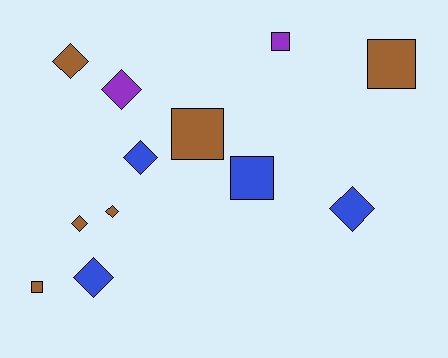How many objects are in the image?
There are 12 objects.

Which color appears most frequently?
Brown, with 6 objects.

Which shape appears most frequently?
Diamond, with 7 objects.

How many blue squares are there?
There is 1 blue square.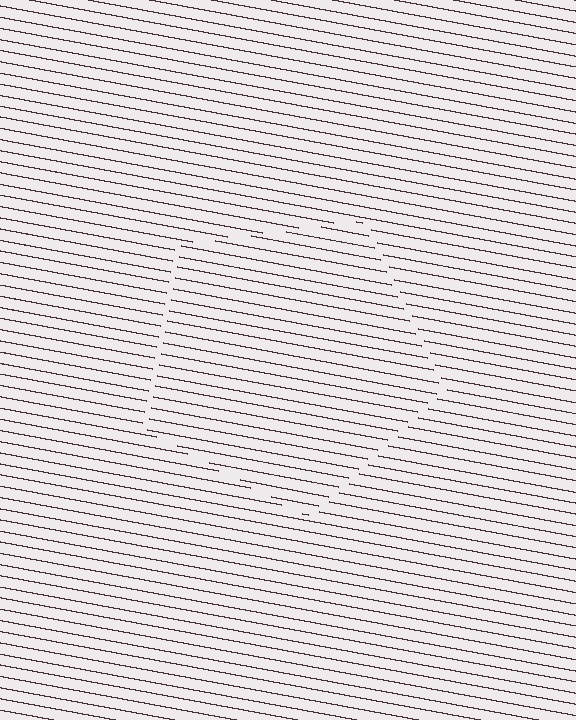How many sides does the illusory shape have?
5 sides — the line-ends trace a pentagon.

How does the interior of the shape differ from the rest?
The interior of the shape contains the same grating, shifted by half a period — the contour is defined by the phase discontinuity where line-ends from the inner and outer gratings abut.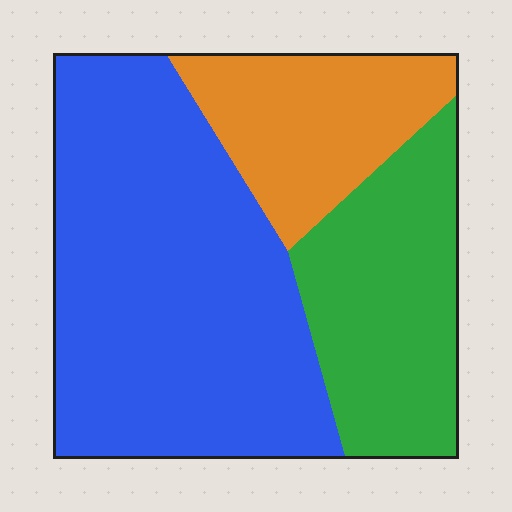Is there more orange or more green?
Green.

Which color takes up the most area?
Blue, at roughly 55%.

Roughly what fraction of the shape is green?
Green takes up about one quarter (1/4) of the shape.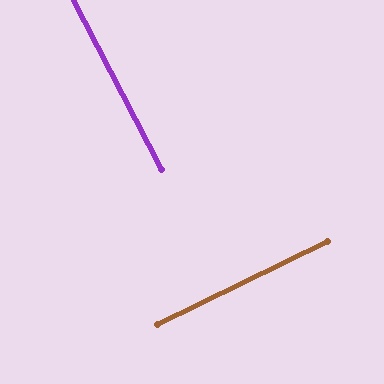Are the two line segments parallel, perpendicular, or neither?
Perpendicular — they meet at approximately 89°.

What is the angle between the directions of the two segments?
Approximately 89 degrees.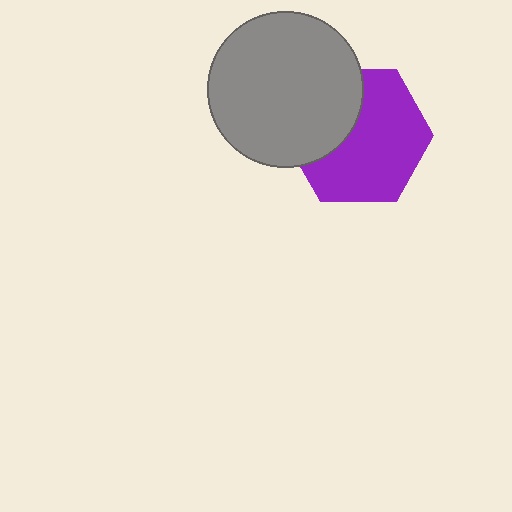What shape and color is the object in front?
The object in front is a gray circle.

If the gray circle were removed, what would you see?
You would see the complete purple hexagon.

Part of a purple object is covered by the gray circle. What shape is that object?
It is a hexagon.